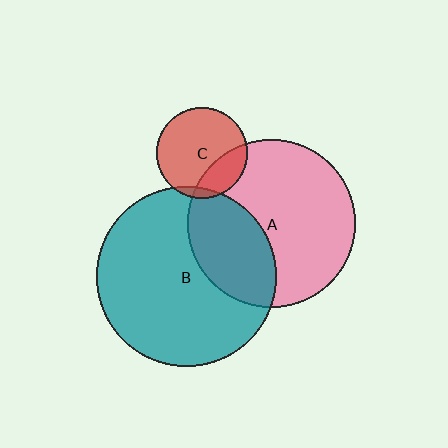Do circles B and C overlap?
Yes.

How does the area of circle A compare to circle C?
Approximately 3.4 times.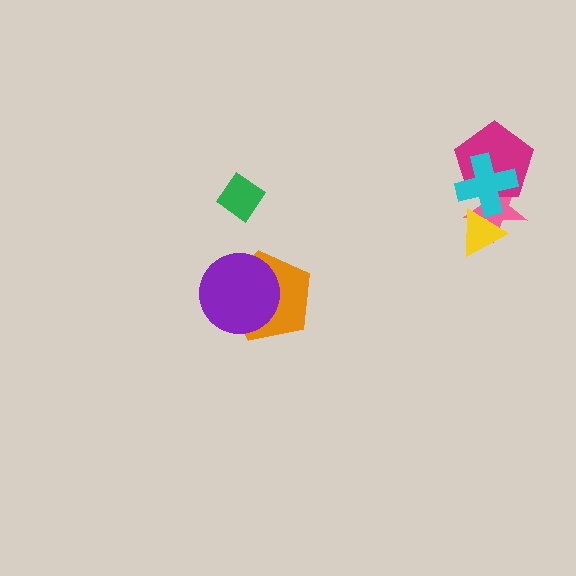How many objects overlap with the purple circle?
1 object overlaps with the purple circle.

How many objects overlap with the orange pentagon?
1 object overlaps with the orange pentagon.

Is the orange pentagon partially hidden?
Yes, it is partially covered by another shape.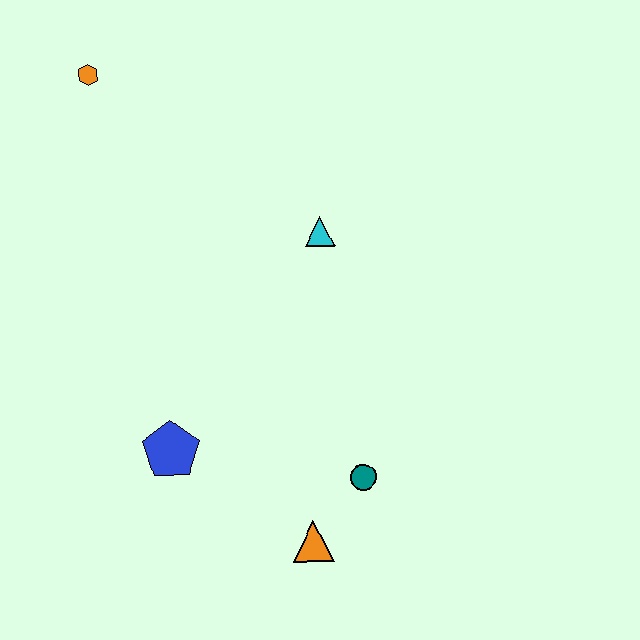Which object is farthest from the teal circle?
The orange hexagon is farthest from the teal circle.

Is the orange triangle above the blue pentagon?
No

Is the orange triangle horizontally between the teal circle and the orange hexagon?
Yes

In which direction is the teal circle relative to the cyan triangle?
The teal circle is below the cyan triangle.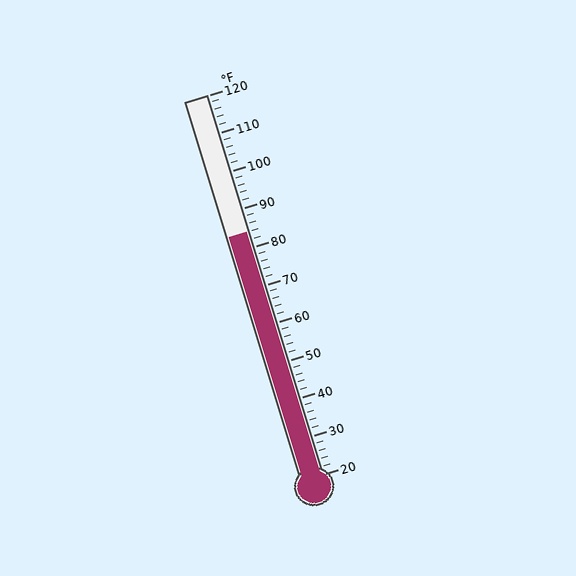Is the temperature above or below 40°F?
The temperature is above 40°F.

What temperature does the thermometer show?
The thermometer shows approximately 84°F.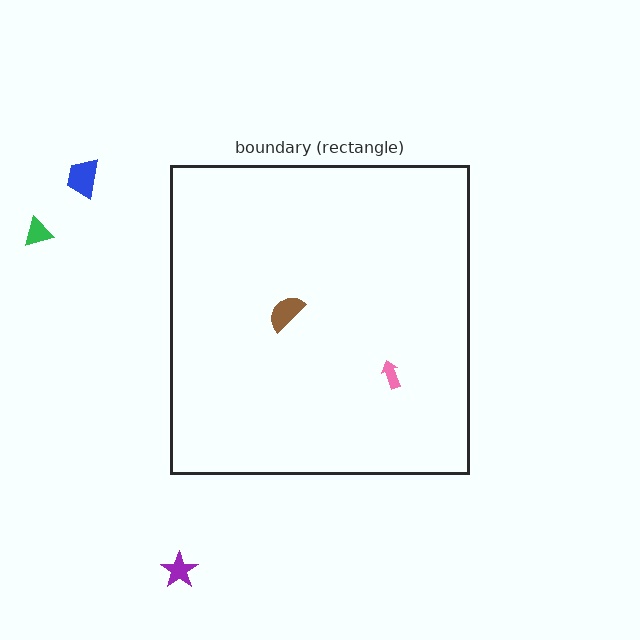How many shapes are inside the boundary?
2 inside, 3 outside.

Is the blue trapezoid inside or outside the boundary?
Outside.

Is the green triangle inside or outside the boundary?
Outside.